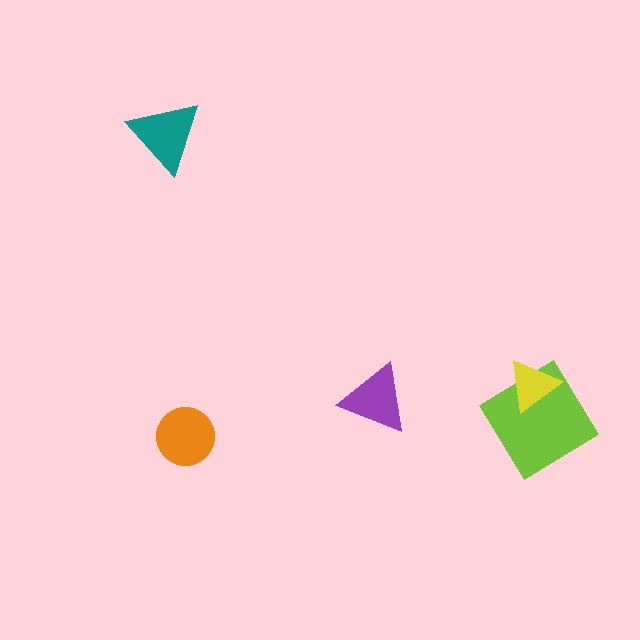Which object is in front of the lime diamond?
The yellow triangle is in front of the lime diamond.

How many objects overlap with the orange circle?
0 objects overlap with the orange circle.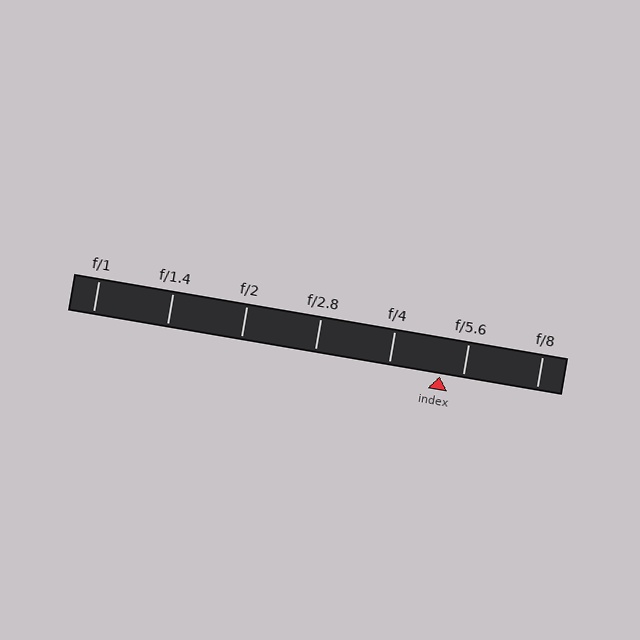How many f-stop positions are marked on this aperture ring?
There are 7 f-stop positions marked.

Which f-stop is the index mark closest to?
The index mark is closest to f/5.6.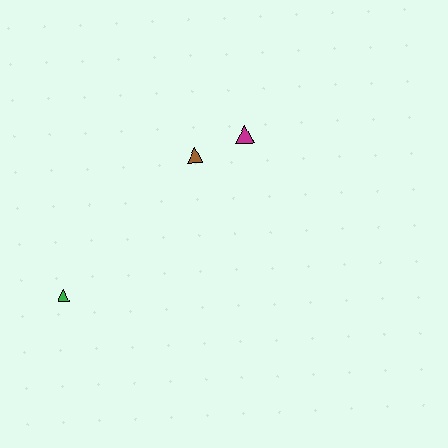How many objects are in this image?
There are 3 objects.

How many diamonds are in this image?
There are no diamonds.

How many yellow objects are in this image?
There are no yellow objects.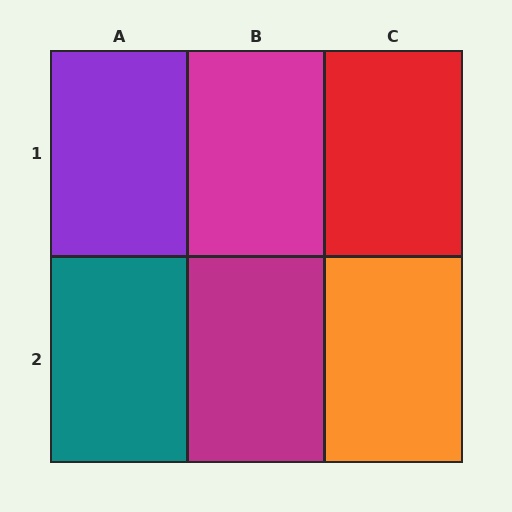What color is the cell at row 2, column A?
Teal.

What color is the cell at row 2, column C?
Orange.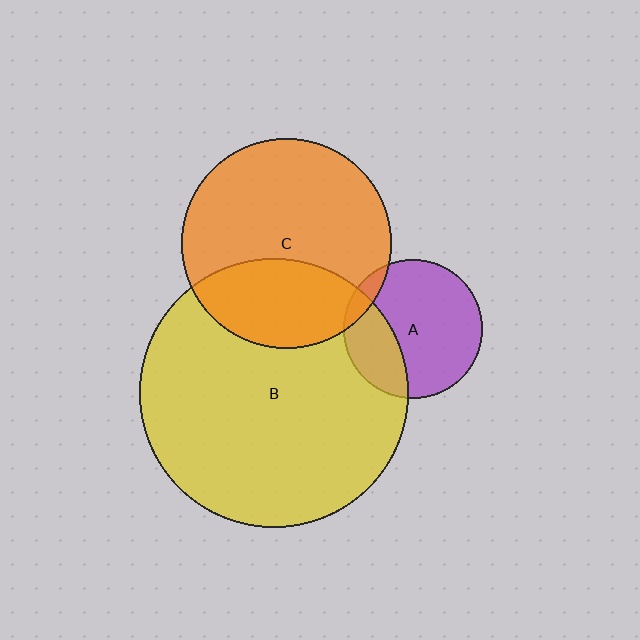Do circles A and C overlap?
Yes.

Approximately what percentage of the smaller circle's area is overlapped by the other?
Approximately 10%.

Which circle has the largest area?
Circle B (yellow).